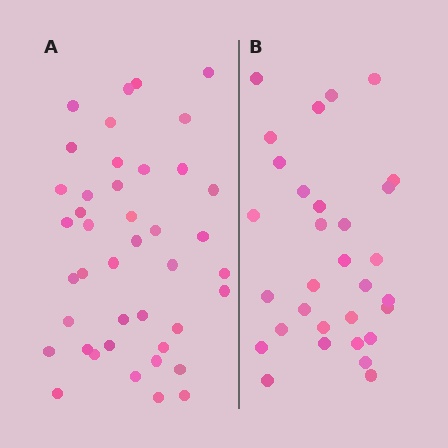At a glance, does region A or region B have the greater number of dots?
Region A (the left region) has more dots.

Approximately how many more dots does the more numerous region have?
Region A has roughly 12 or so more dots than region B.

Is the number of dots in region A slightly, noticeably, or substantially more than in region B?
Region A has noticeably more, but not dramatically so. The ratio is roughly 1.4 to 1.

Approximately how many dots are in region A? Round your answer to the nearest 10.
About 40 dots. (The exact count is 42, which rounds to 40.)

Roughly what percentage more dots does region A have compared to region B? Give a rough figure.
About 35% more.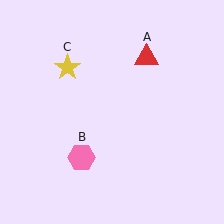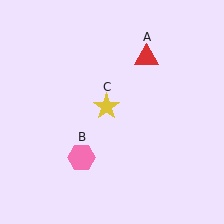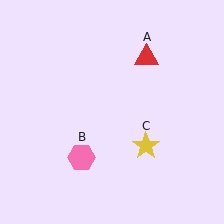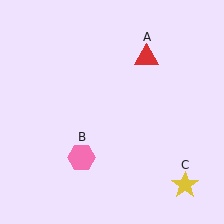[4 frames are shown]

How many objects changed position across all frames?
1 object changed position: yellow star (object C).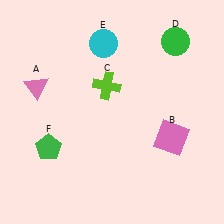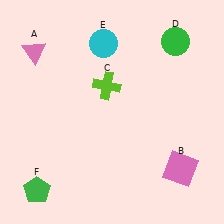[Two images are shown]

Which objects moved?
The objects that moved are: the pink triangle (A), the pink square (B), the green pentagon (F).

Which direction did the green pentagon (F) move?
The green pentagon (F) moved down.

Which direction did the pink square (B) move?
The pink square (B) moved down.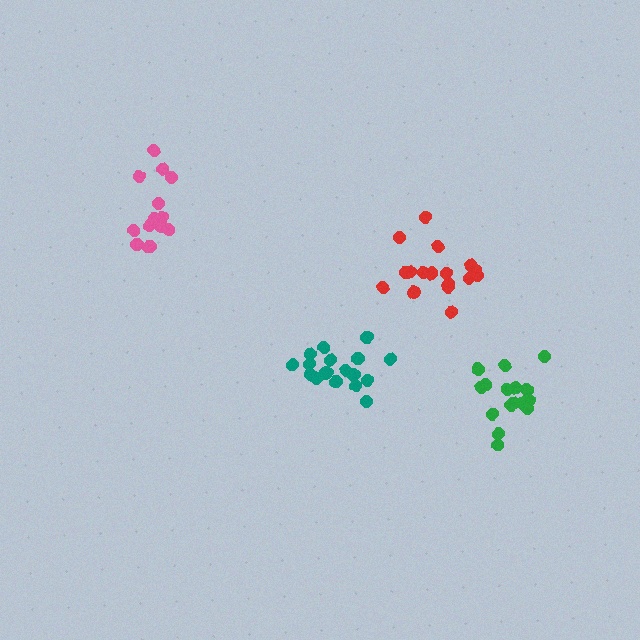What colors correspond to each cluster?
The clusters are colored: teal, green, pink, red.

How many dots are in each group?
Group 1: 18 dots, Group 2: 18 dots, Group 3: 14 dots, Group 4: 17 dots (67 total).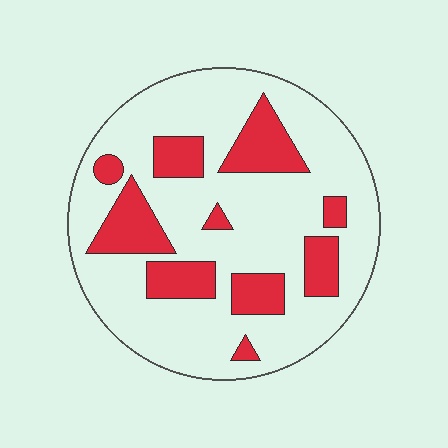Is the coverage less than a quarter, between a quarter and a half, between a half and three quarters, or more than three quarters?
Less than a quarter.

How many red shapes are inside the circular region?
10.